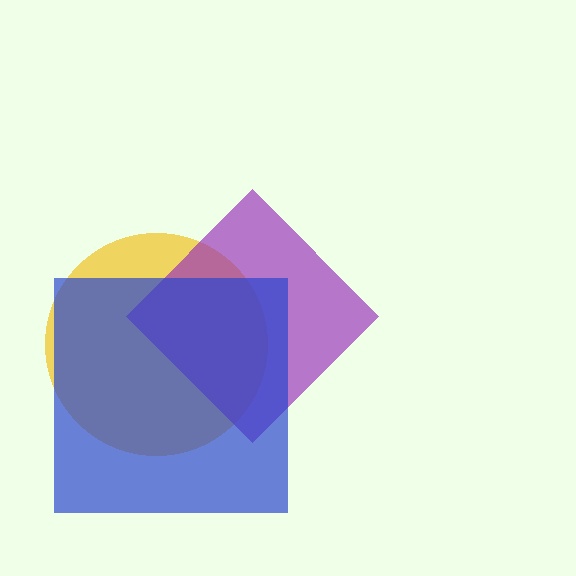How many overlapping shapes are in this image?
There are 3 overlapping shapes in the image.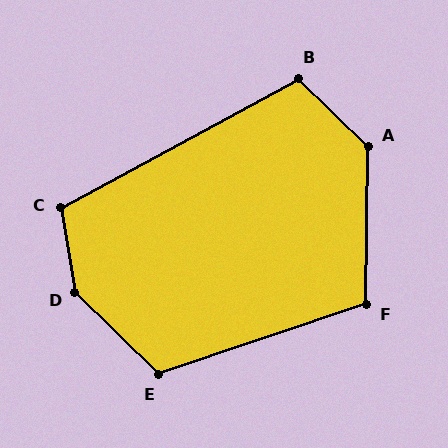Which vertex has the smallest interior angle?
B, at approximately 107 degrees.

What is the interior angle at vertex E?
Approximately 117 degrees (obtuse).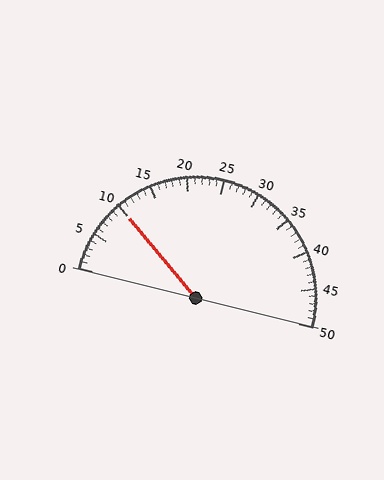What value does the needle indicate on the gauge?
The needle indicates approximately 10.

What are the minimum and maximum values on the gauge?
The gauge ranges from 0 to 50.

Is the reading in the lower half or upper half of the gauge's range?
The reading is in the lower half of the range (0 to 50).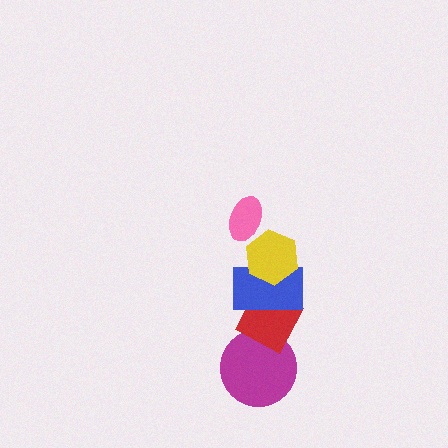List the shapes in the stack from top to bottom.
From top to bottom: the pink ellipse, the yellow hexagon, the blue rectangle, the red diamond, the magenta circle.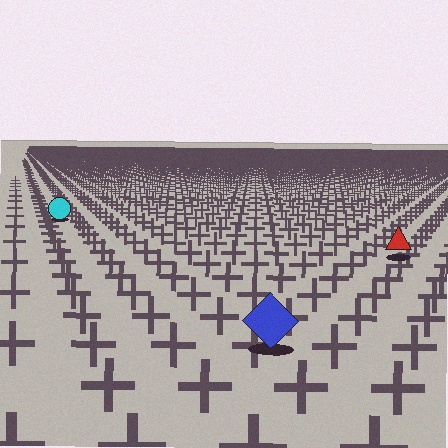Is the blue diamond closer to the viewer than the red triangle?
Yes. The blue diamond is closer — you can tell from the texture gradient: the ground texture is coarser near it.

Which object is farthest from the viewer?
The cyan circle is farthest from the viewer. It appears smaller and the ground texture around it is denser.